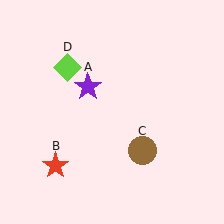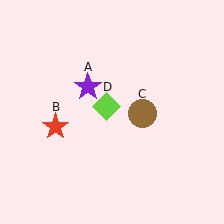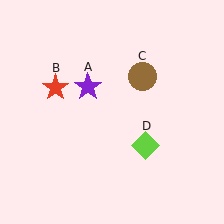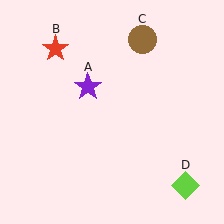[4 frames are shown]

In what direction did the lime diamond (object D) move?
The lime diamond (object D) moved down and to the right.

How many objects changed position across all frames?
3 objects changed position: red star (object B), brown circle (object C), lime diamond (object D).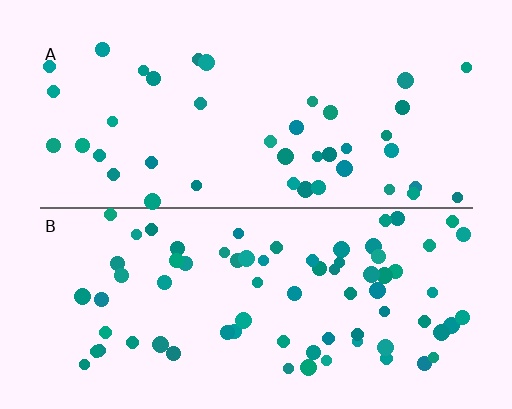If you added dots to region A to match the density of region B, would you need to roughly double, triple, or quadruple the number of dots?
Approximately double.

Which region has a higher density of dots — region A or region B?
B (the bottom).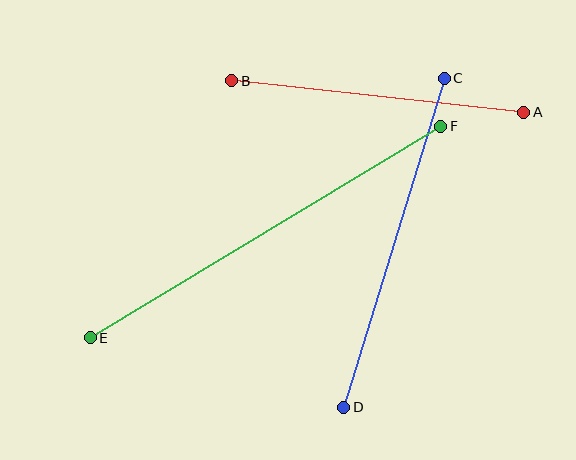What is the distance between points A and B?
The distance is approximately 294 pixels.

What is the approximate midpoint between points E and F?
The midpoint is at approximately (265, 232) pixels.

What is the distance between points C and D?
The distance is approximately 344 pixels.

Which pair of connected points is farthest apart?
Points E and F are farthest apart.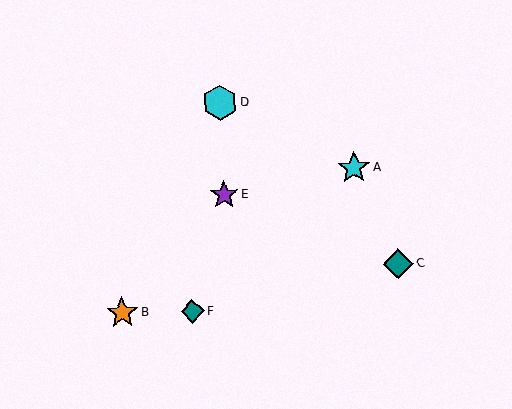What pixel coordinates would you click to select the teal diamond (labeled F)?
Click at (192, 311) to select the teal diamond F.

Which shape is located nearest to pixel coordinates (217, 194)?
The purple star (labeled E) at (224, 195) is nearest to that location.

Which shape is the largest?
The cyan hexagon (labeled D) is the largest.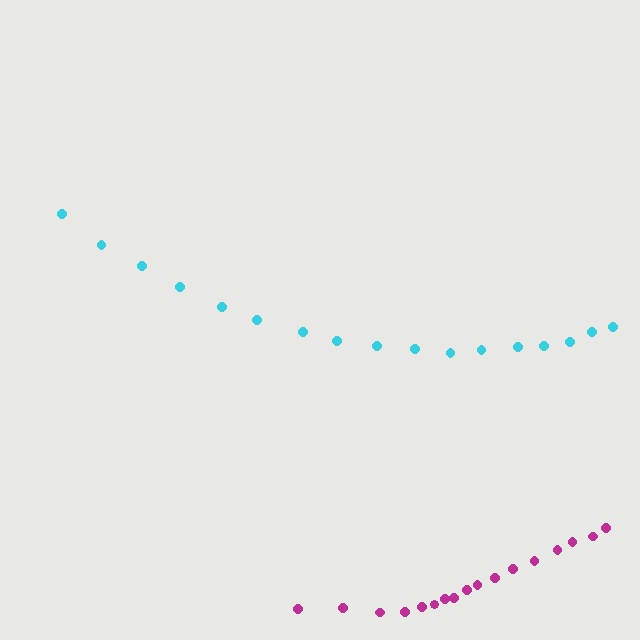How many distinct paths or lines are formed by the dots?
There are 2 distinct paths.